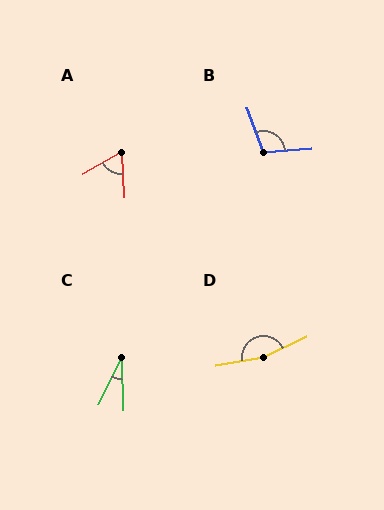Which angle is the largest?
D, at approximately 164 degrees.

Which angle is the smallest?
C, at approximately 29 degrees.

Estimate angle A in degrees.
Approximately 64 degrees.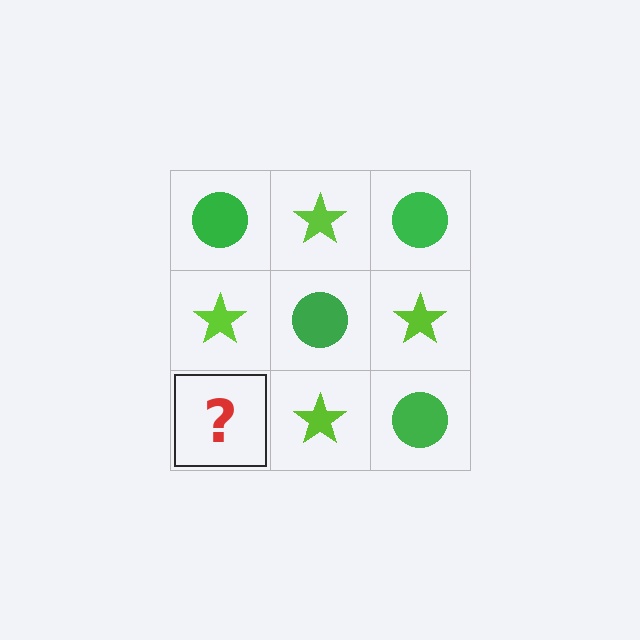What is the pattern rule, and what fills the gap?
The rule is that it alternates green circle and lime star in a checkerboard pattern. The gap should be filled with a green circle.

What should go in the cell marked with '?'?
The missing cell should contain a green circle.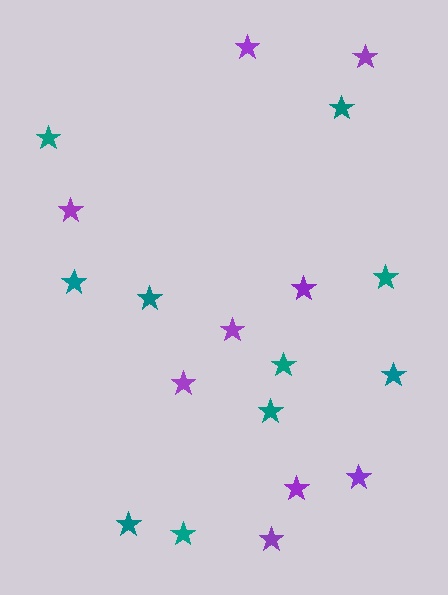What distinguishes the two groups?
There are 2 groups: one group of teal stars (10) and one group of purple stars (9).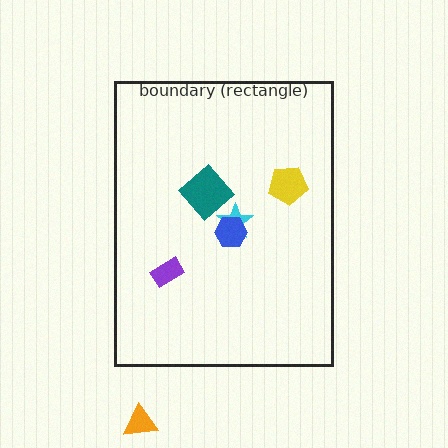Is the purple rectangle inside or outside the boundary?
Inside.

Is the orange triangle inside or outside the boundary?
Outside.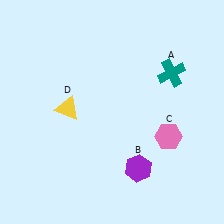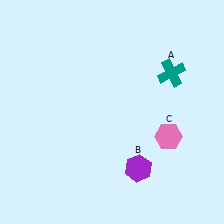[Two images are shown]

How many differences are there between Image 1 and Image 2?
There is 1 difference between the two images.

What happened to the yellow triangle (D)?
The yellow triangle (D) was removed in Image 2. It was in the top-left area of Image 1.